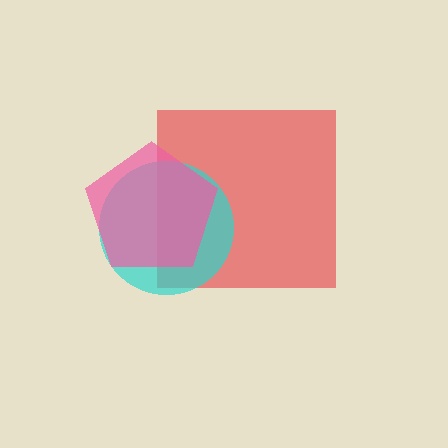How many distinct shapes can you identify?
There are 3 distinct shapes: a red square, a cyan circle, a pink pentagon.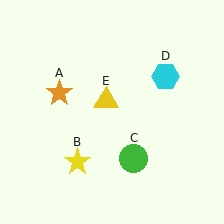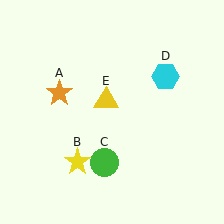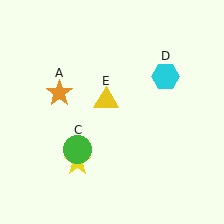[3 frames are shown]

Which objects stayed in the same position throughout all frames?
Orange star (object A) and yellow star (object B) and cyan hexagon (object D) and yellow triangle (object E) remained stationary.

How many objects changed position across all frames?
1 object changed position: green circle (object C).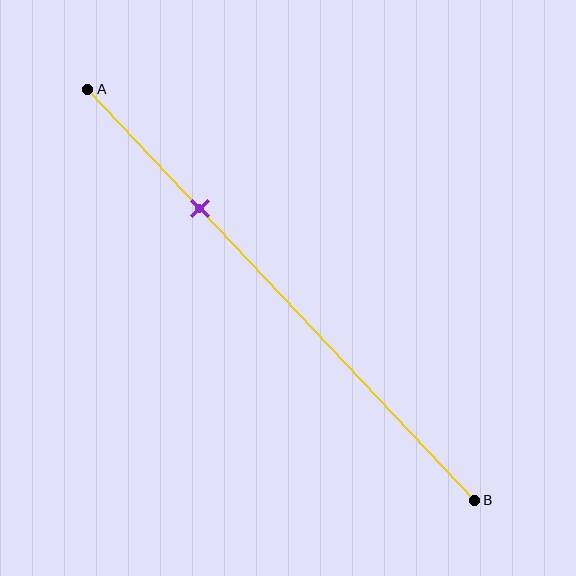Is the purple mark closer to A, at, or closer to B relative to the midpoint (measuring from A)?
The purple mark is closer to point A than the midpoint of segment AB.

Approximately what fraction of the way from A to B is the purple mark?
The purple mark is approximately 30% of the way from A to B.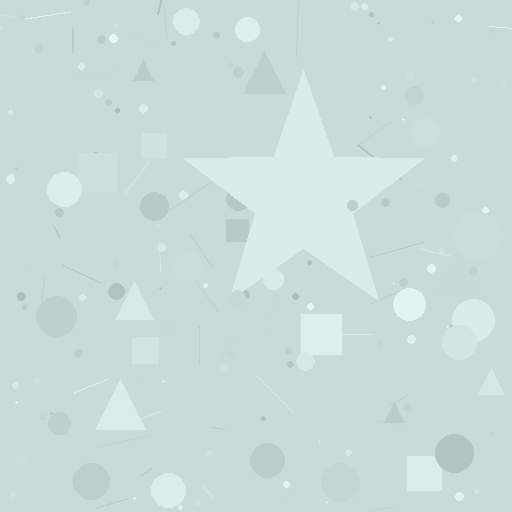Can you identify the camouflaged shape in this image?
The camouflaged shape is a star.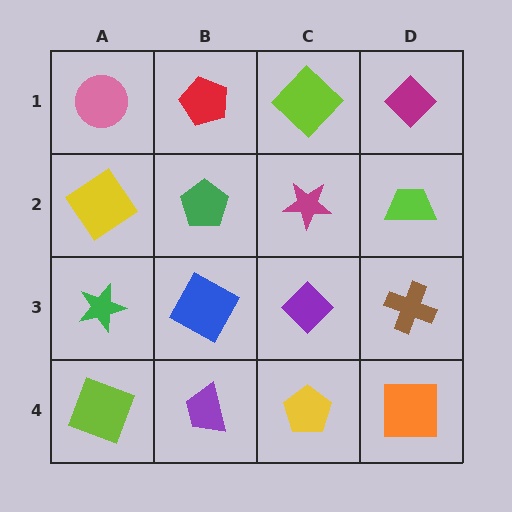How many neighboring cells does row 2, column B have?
4.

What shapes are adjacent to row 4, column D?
A brown cross (row 3, column D), a yellow pentagon (row 4, column C).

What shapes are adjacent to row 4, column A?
A green star (row 3, column A), a purple trapezoid (row 4, column B).